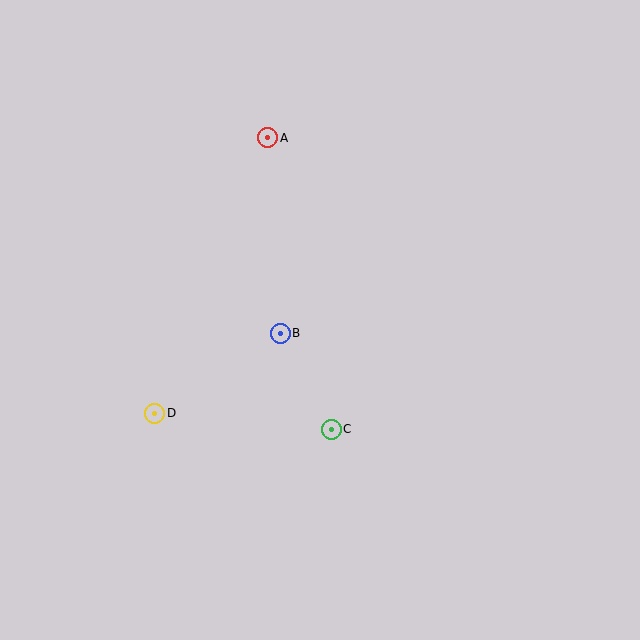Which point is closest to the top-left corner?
Point A is closest to the top-left corner.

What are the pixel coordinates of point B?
Point B is at (280, 333).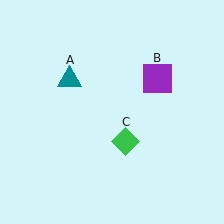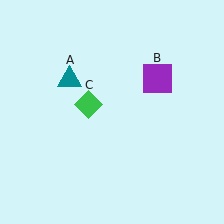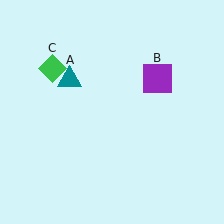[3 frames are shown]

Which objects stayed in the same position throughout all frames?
Teal triangle (object A) and purple square (object B) remained stationary.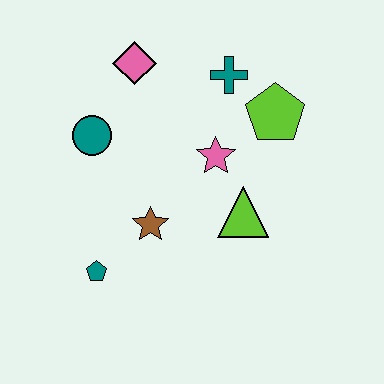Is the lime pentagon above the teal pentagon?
Yes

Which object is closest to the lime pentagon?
The teal cross is closest to the lime pentagon.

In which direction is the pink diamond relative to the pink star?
The pink diamond is above the pink star.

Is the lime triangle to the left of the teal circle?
No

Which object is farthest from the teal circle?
The lime pentagon is farthest from the teal circle.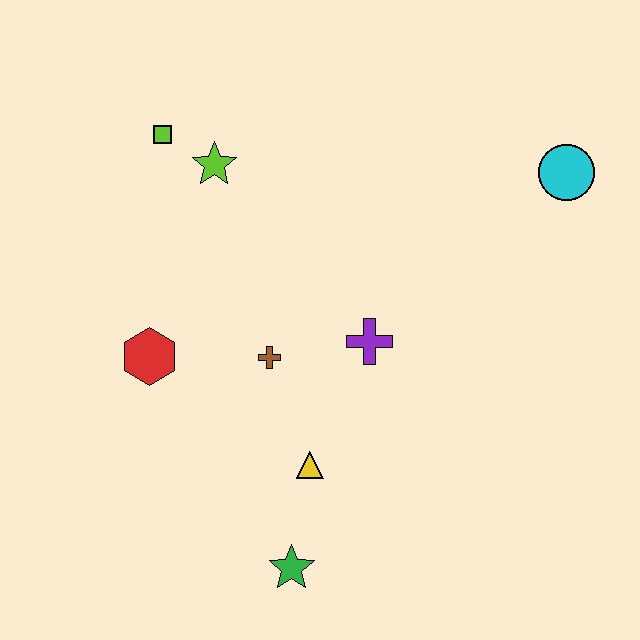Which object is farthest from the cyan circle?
The green star is farthest from the cyan circle.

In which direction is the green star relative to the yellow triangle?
The green star is below the yellow triangle.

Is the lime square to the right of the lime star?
No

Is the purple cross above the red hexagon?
Yes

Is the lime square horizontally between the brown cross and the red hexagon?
Yes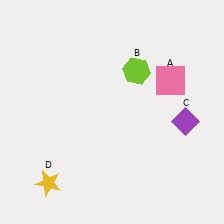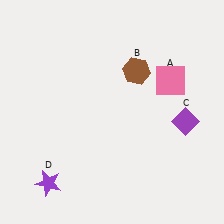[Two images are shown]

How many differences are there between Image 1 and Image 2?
There are 2 differences between the two images.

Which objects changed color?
B changed from lime to brown. D changed from yellow to purple.